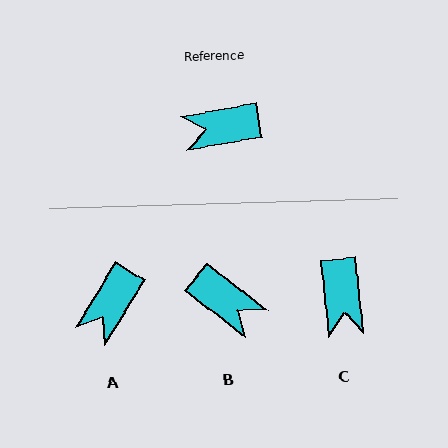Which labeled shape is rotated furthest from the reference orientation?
B, about 132 degrees away.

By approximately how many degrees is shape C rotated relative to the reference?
Approximately 86 degrees counter-clockwise.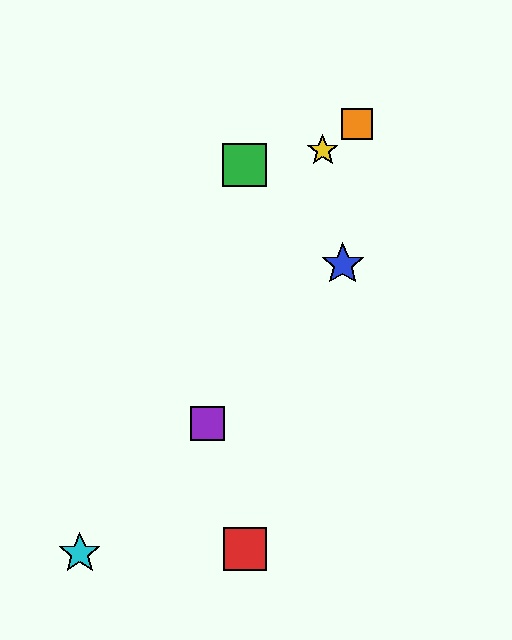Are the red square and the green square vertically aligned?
Yes, both are at x≈245.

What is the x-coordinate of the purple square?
The purple square is at x≈208.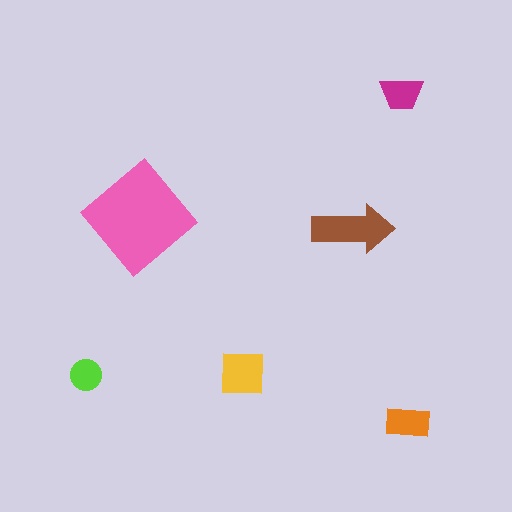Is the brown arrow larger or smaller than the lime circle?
Larger.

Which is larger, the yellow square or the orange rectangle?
The yellow square.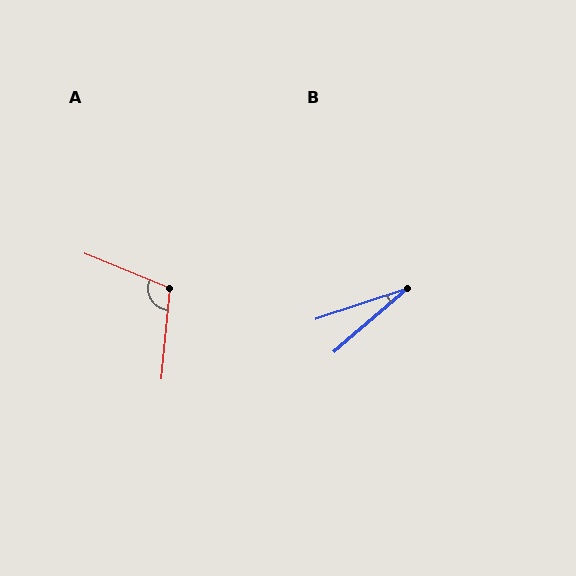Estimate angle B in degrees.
Approximately 22 degrees.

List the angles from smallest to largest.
B (22°), A (107°).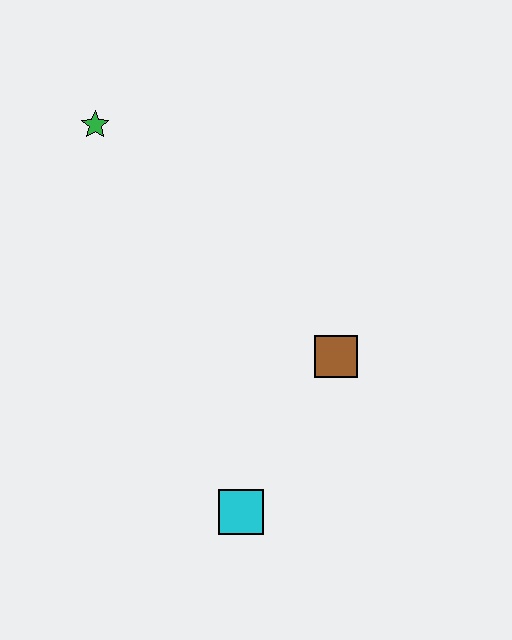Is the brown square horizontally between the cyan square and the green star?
No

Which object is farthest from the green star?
The cyan square is farthest from the green star.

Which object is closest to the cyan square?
The brown square is closest to the cyan square.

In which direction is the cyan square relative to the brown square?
The cyan square is below the brown square.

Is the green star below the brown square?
No